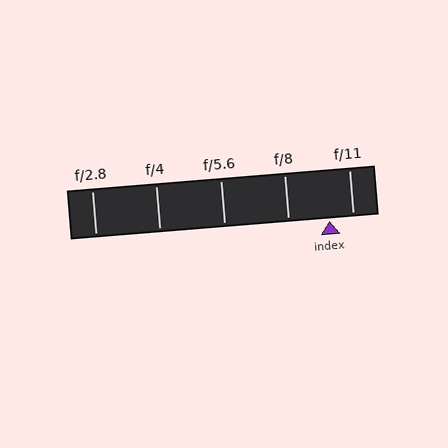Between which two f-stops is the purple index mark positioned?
The index mark is between f/8 and f/11.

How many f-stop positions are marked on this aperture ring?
There are 5 f-stop positions marked.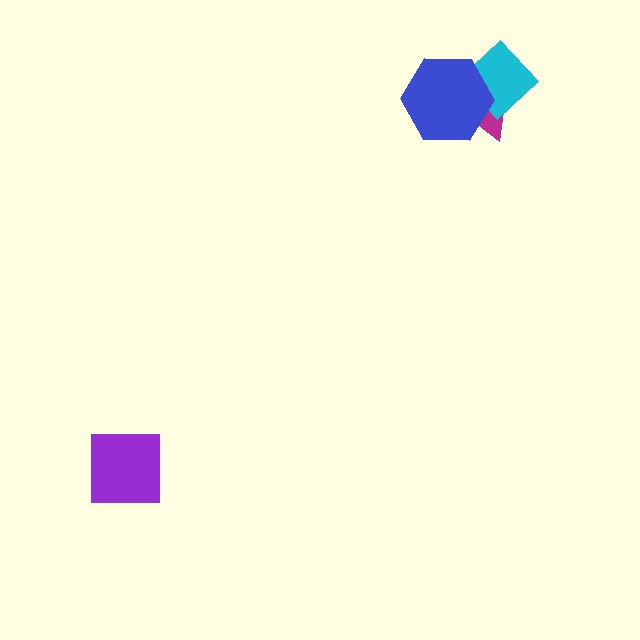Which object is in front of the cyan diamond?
The blue hexagon is in front of the cyan diamond.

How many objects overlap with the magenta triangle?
2 objects overlap with the magenta triangle.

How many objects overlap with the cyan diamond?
2 objects overlap with the cyan diamond.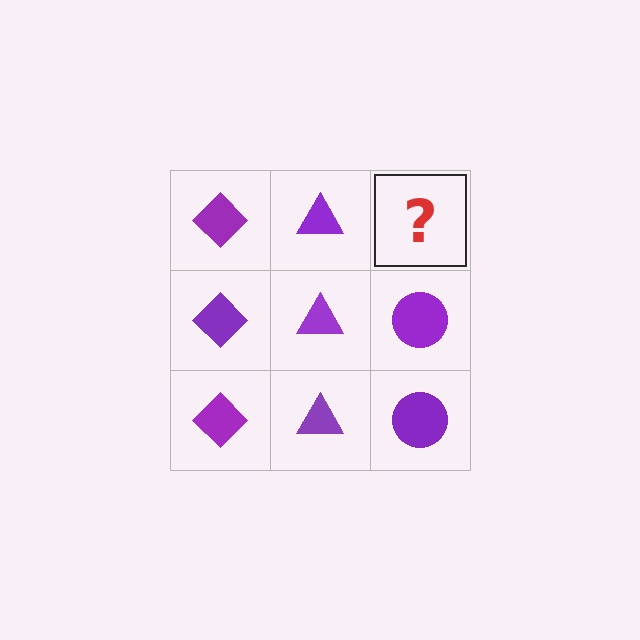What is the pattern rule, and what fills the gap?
The rule is that each column has a consistent shape. The gap should be filled with a purple circle.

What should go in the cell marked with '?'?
The missing cell should contain a purple circle.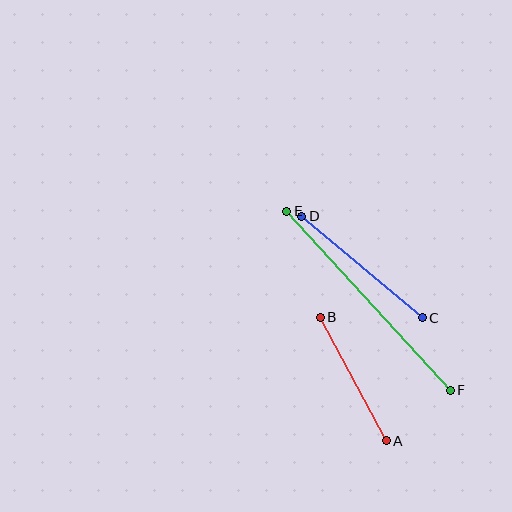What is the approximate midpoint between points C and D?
The midpoint is at approximately (362, 267) pixels.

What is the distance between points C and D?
The distance is approximately 158 pixels.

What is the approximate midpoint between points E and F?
The midpoint is at approximately (369, 301) pixels.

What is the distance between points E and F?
The distance is approximately 243 pixels.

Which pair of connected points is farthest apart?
Points E and F are farthest apart.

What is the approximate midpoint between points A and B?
The midpoint is at approximately (353, 379) pixels.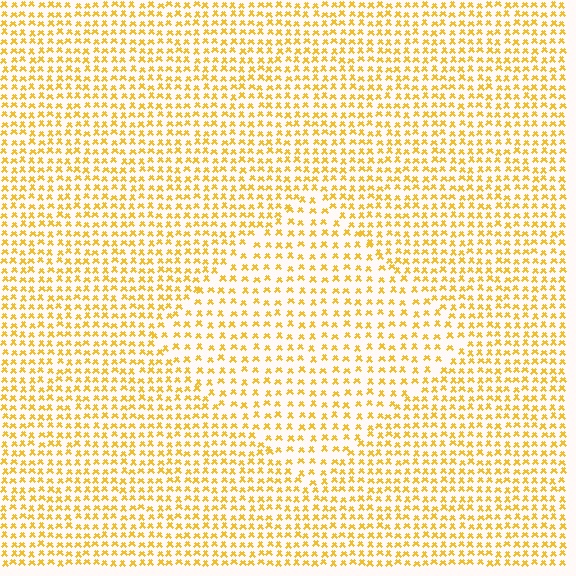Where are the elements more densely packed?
The elements are more densely packed outside the diamond boundary.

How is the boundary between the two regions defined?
The boundary is defined by a change in element density (approximately 1.5x ratio). All elements are the same color, size, and shape.